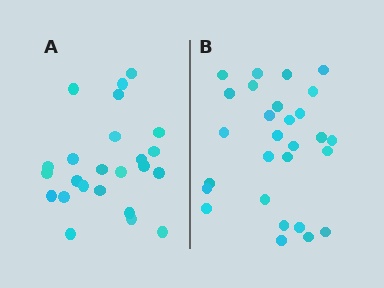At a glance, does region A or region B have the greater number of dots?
Region B (the right region) has more dots.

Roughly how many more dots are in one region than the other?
Region B has about 4 more dots than region A.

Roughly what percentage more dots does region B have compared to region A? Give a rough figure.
About 15% more.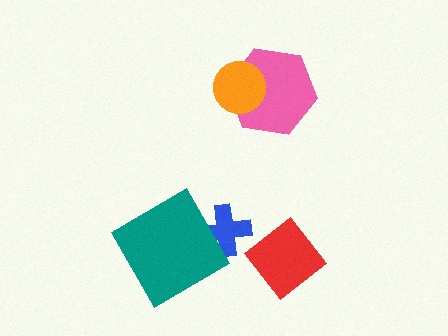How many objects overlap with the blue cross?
1 object overlaps with the blue cross.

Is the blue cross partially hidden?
Yes, it is partially covered by another shape.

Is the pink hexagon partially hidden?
Yes, it is partially covered by another shape.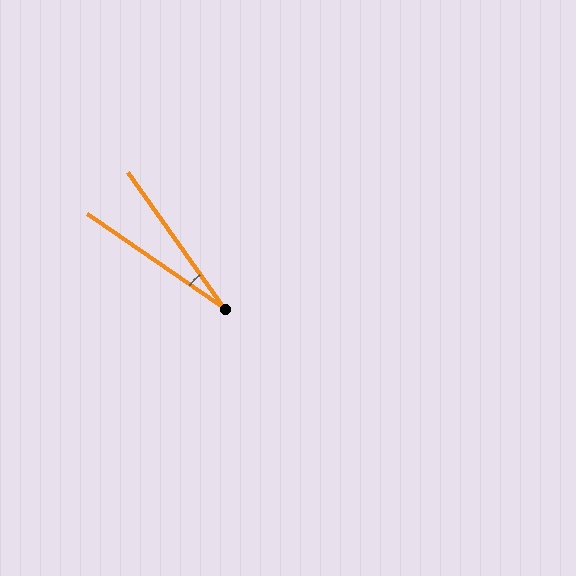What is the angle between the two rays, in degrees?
Approximately 20 degrees.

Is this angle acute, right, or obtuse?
It is acute.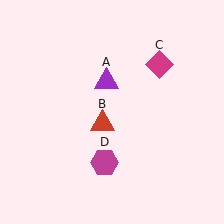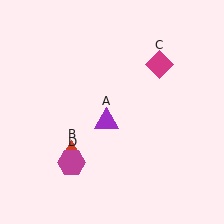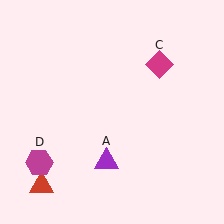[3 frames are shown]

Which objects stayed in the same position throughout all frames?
Magenta diamond (object C) remained stationary.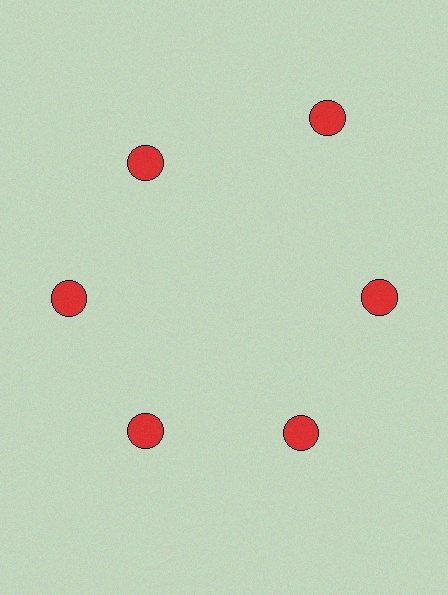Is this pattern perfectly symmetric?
No. The 6 red circles are arranged in a ring, but one element near the 1 o'clock position is pushed outward from the center, breaking the 6-fold rotational symmetry.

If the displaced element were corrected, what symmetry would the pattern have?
It would have 6-fold rotational symmetry — the pattern would map onto itself every 60 degrees.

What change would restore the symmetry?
The symmetry would be restored by moving it inward, back onto the ring so that all 6 circles sit at equal angles and equal distance from the center.